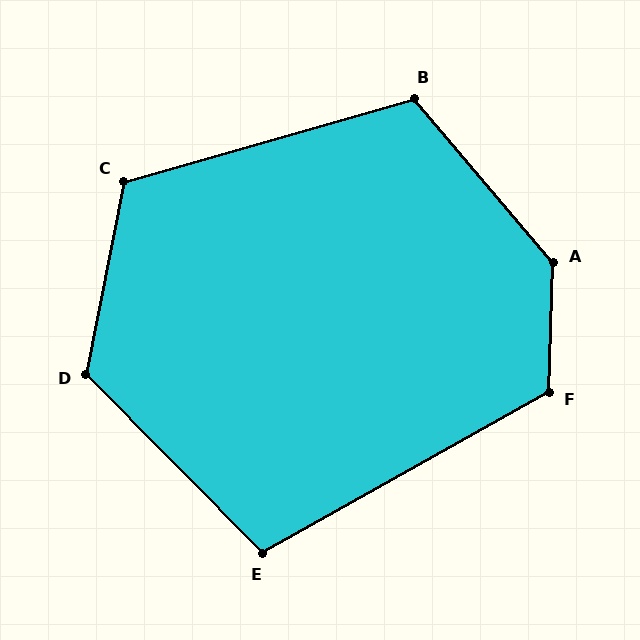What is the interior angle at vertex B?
Approximately 114 degrees (obtuse).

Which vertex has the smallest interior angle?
E, at approximately 105 degrees.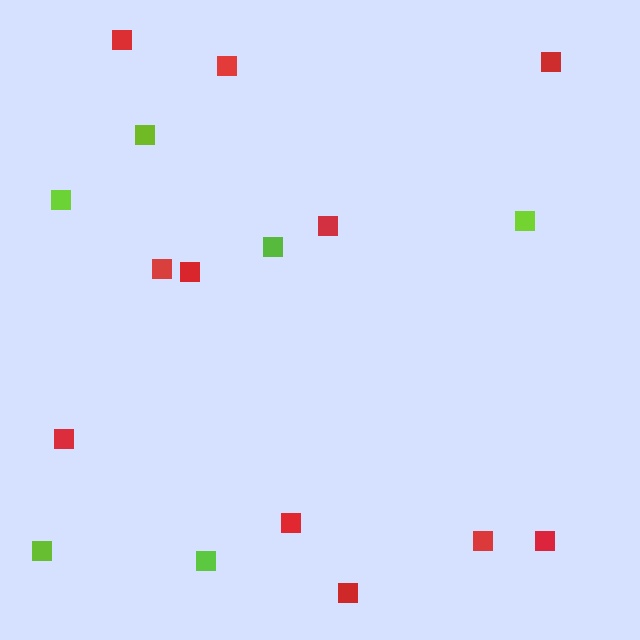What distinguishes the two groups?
There are 2 groups: one group of lime squares (6) and one group of red squares (11).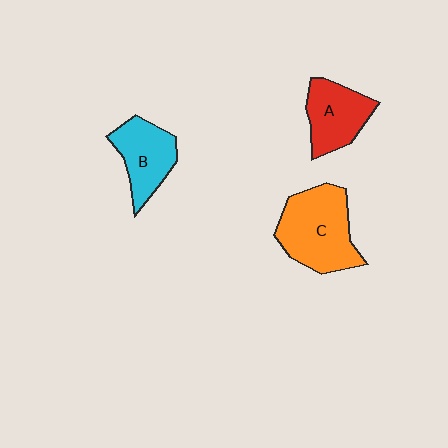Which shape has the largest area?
Shape C (orange).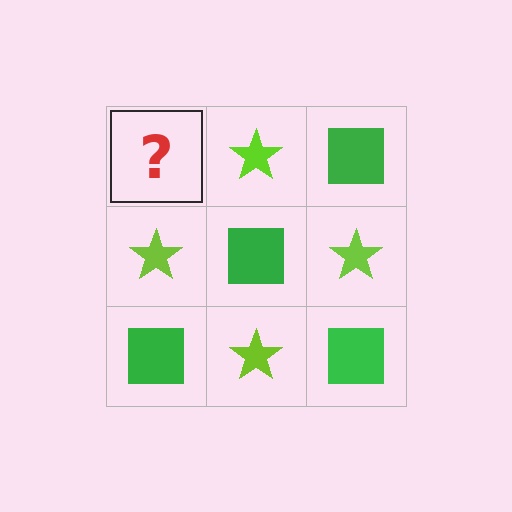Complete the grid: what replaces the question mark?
The question mark should be replaced with a green square.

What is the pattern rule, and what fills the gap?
The rule is that it alternates green square and lime star in a checkerboard pattern. The gap should be filled with a green square.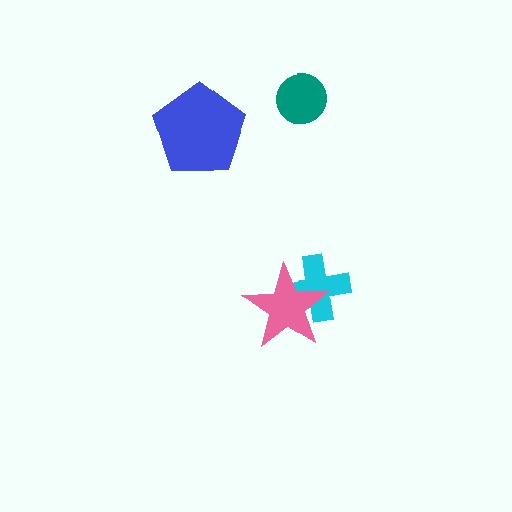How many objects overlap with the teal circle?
0 objects overlap with the teal circle.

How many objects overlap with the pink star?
1 object overlaps with the pink star.